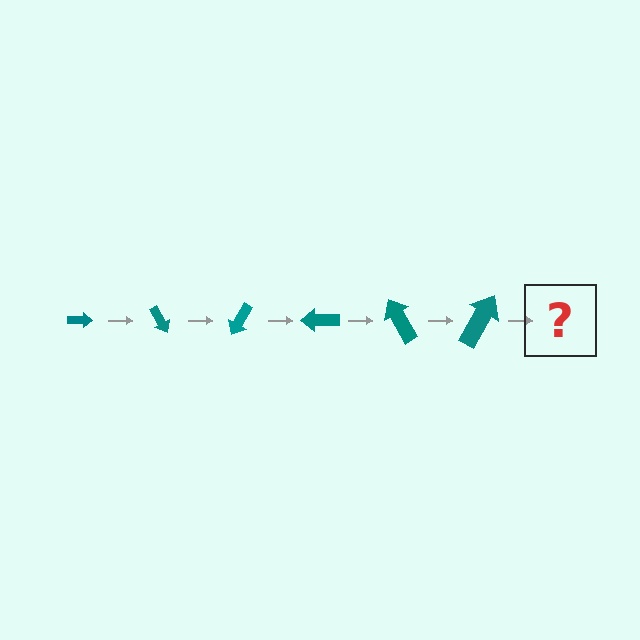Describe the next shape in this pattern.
It should be an arrow, larger than the previous one and rotated 360 degrees from the start.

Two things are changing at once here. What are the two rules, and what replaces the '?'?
The two rules are that the arrow grows larger each step and it rotates 60 degrees each step. The '?' should be an arrow, larger than the previous one and rotated 360 degrees from the start.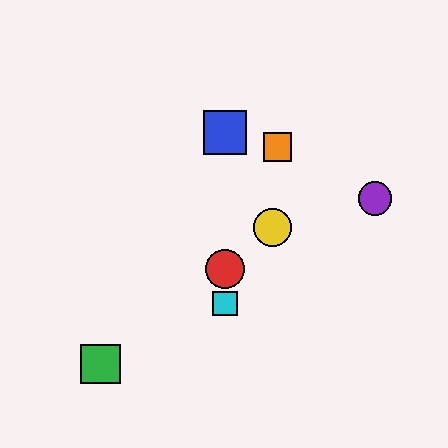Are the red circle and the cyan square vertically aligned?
Yes, both are at x≈225.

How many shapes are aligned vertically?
3 shapes (the red circle, the blue square, the cyan square) are aligned vertically.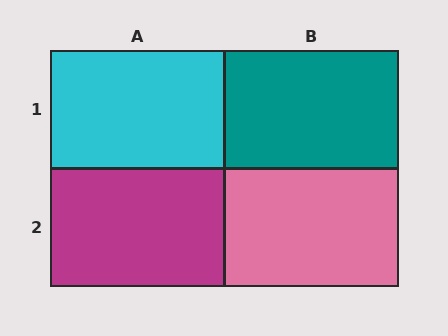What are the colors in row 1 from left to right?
Cyan, teal.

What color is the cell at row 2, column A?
Magenta.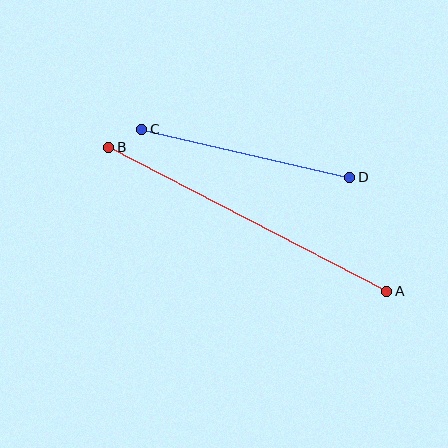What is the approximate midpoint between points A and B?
The midpoint is at approximately (248, 219) pixels.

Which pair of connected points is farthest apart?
Points A and B are farthest apart.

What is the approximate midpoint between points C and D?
The midpoint is at approximately (246, 153) pixels.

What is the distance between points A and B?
The distance is approximately 313 pixels.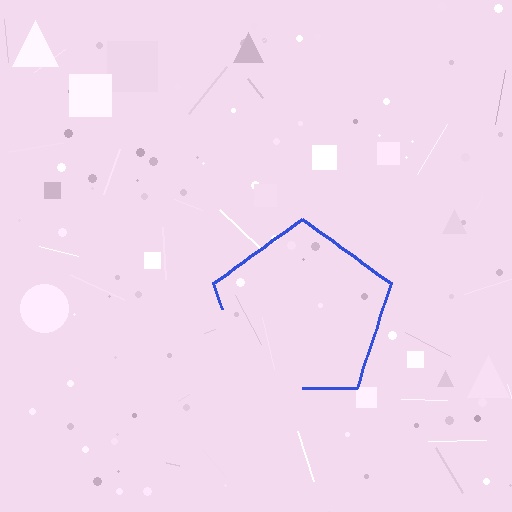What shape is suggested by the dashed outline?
The dashed outline suggests a pentagon.